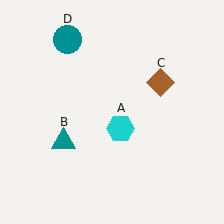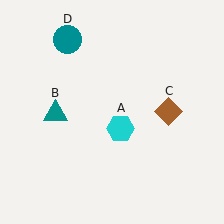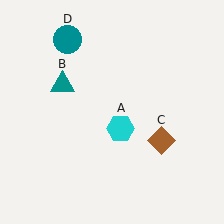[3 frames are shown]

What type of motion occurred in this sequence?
The teal triangle (object B), brown diamond (object C) rotated clockwise around the center of the scene.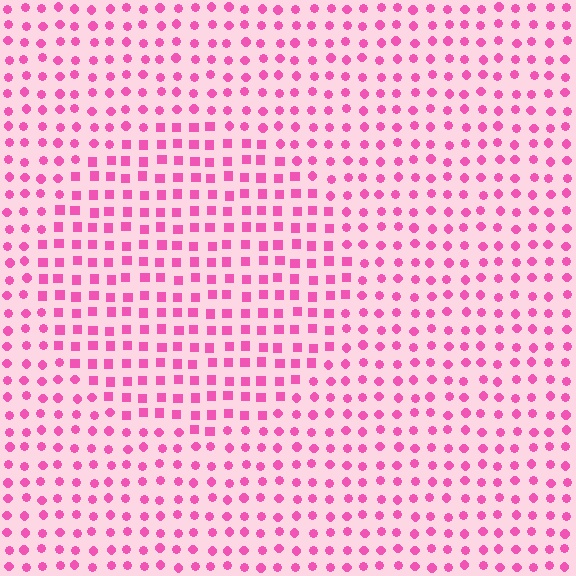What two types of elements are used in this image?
The image uses squares inside the circle region and circles outside it.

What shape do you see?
I see a circle.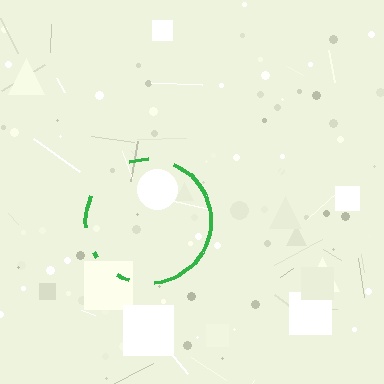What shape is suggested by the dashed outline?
The dashed outline suggests a circle.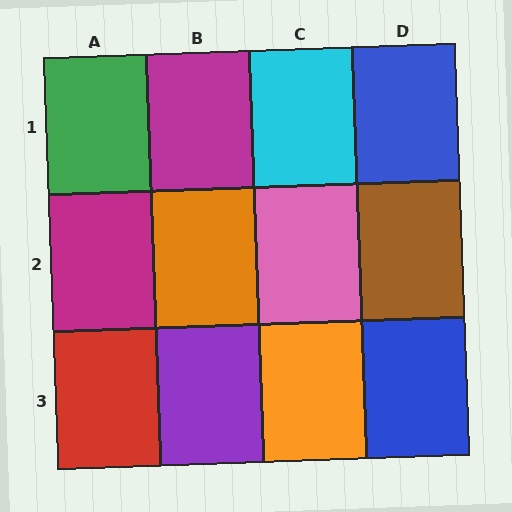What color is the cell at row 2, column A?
Magenta.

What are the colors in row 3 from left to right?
Red, purple, orange, blue.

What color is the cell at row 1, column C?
Cyan.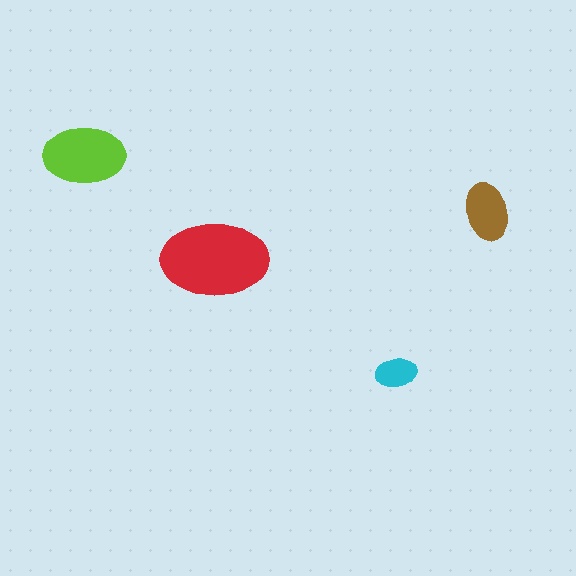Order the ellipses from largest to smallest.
the red one, the lime one, the brown one, the cyan one.